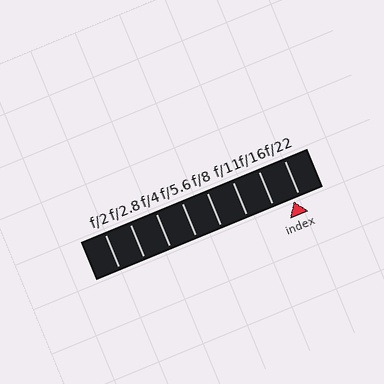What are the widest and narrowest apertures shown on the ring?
The widest aperture shown is f/2 and the narrowest is f/22.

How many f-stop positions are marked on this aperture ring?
There are 8 f-stop positions marked.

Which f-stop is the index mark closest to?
The index mark is closest to f/22.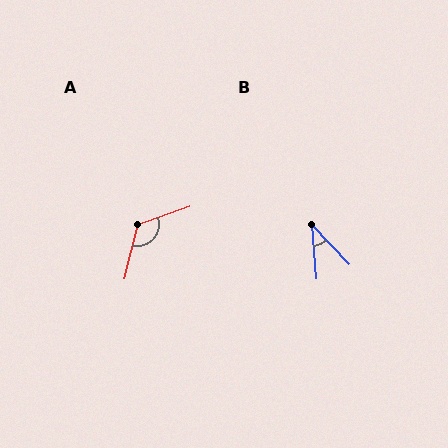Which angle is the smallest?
B, at approximately 38 degrees.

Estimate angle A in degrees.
Approximately 124 degrees.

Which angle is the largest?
A, at approximately 124 degrees.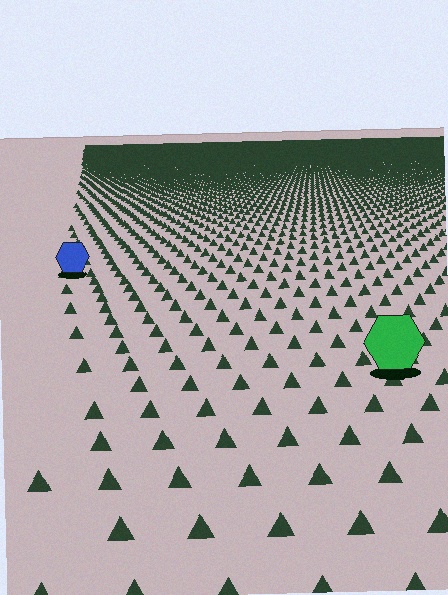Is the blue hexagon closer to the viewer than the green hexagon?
No. The green hexagon is closer — you can tell from the texture gradient: the ground texture is coarser near it.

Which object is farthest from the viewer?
The blue hexagon is farthest from the viewer. It appears smaller and the ground texture around it is denser.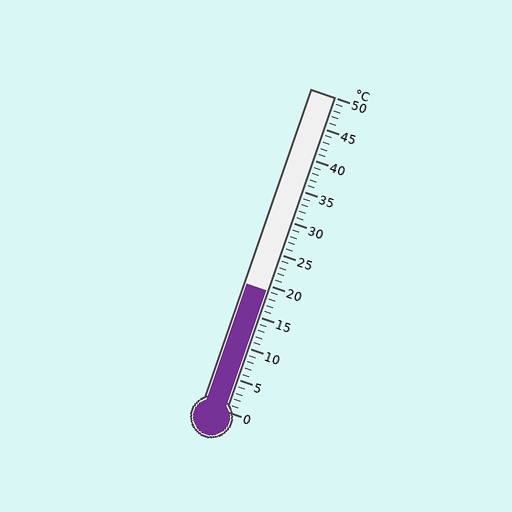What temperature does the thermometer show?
The thermometer shows approximately 19°C.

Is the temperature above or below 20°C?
The temperature is below 20°C.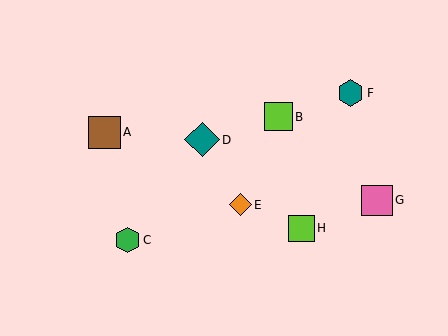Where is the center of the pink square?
The center of the pink square is at (377, 200).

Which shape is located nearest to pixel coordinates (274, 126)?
The lime square (labeled B) at (278, 117) is nearest to that location.